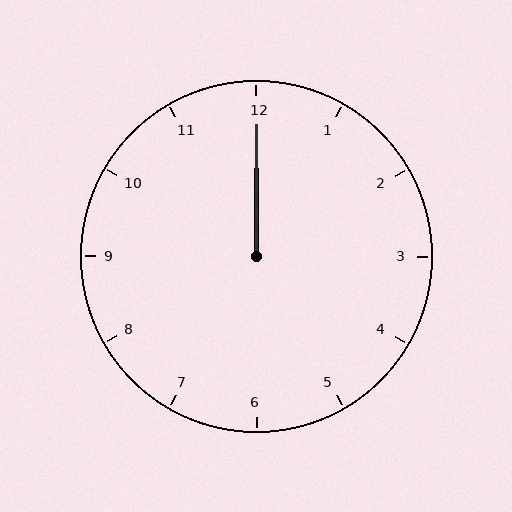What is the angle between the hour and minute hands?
Approximately 0 degrees.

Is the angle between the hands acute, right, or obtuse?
It is acute.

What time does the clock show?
12:00.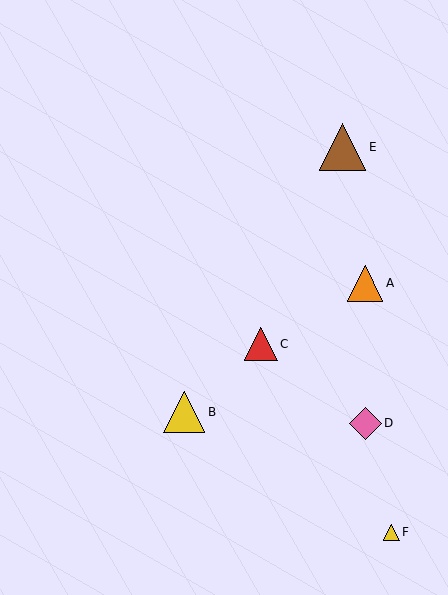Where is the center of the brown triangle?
The center of the brown triangle is at (343, 147).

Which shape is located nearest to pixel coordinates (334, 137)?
The brown triangle (labeled E) at (343, 147) is nearest to that location.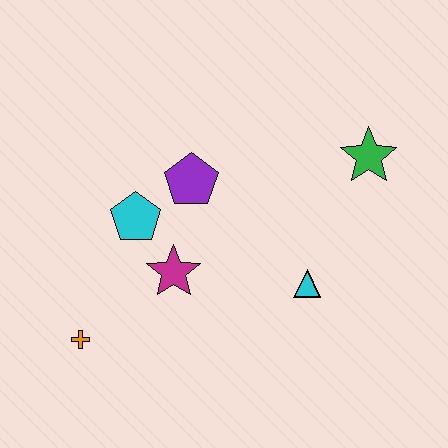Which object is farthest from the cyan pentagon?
The green star is farthest from the cyan pentagon.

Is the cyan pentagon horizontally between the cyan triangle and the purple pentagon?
No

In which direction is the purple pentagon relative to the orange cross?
The purple pentagon is above the orange cross.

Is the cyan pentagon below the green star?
Yes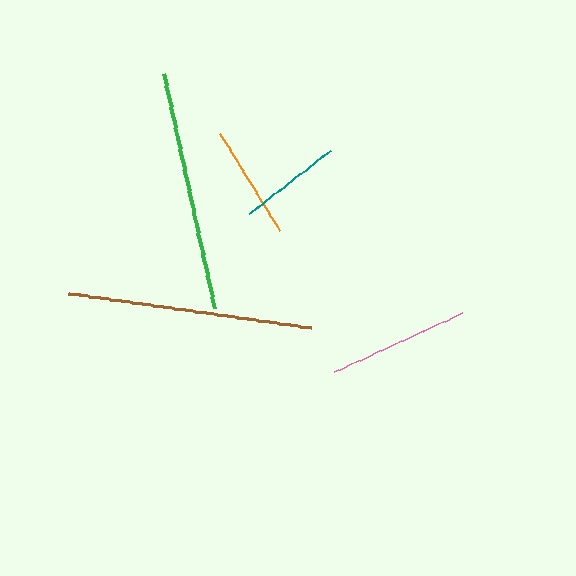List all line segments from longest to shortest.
From longest to shortest: brown, green, pink, orange, teal.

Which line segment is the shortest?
The teal line is the shortest at approximately 103 pixels.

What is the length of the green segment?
The green segment is approximately 240 pixels long.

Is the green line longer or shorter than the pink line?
The green line is longer than the pink line.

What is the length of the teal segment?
The teal segment is approximately 103 pixels long.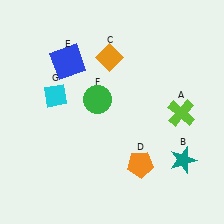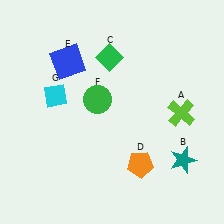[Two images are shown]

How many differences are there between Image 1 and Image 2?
There is 1 difference between the two images.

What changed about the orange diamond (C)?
In Image 1, C is orange. In Image 2, it changed to green.